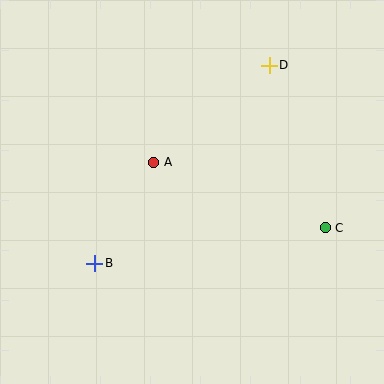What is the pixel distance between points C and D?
The distance between C and D is 172 pixels.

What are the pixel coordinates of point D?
Point D is at (269, 65).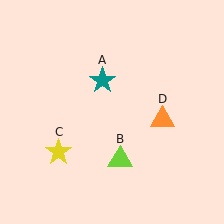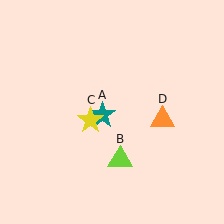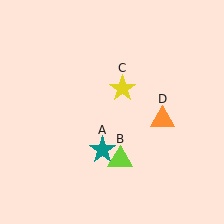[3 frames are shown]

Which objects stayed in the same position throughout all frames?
Lime triangle (object B) and orange triangle (object D) remained stationary.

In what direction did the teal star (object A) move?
The teal star (object A) moved down.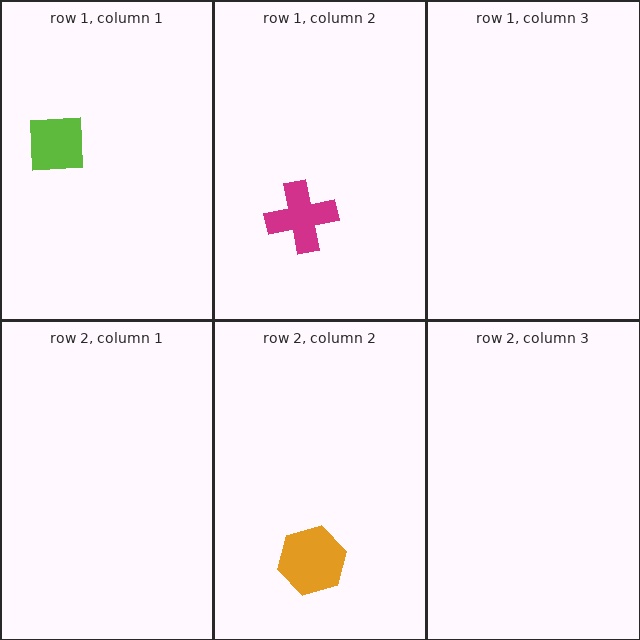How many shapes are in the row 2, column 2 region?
1.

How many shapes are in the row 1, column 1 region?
1.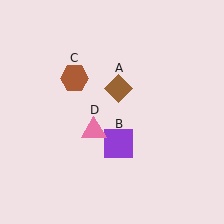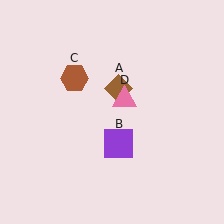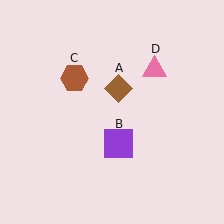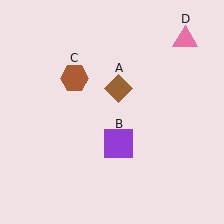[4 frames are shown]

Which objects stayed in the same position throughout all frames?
Brown diamond (object A) and purple square (object B) and brown hexagon (object C) remained stationary.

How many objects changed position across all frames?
1 object changed position: pink triangle (object D).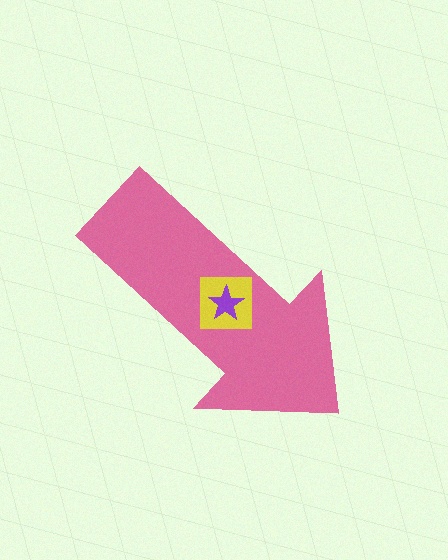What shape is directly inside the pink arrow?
The yellow square.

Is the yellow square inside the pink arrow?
Yes.